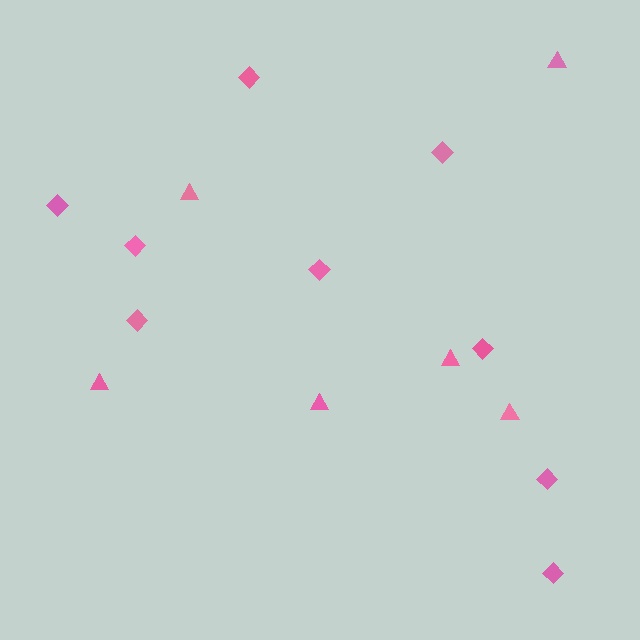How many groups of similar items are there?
There are 2 groups: one group of diamonds (9) and one group of triangles (6).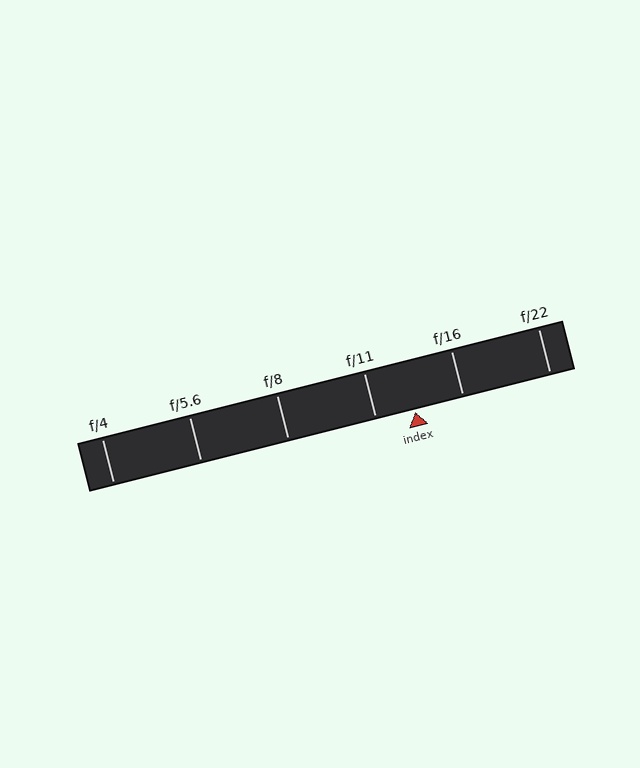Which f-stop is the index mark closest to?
The index mark is closest to f/11.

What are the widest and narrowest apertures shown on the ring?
The widest aperture shown is f/4 and the narrowest is f/22.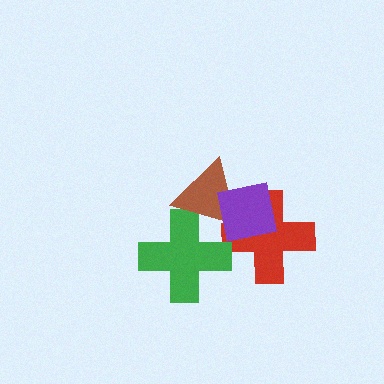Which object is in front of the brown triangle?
The purple square is in front of the brown triangle.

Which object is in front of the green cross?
The brown triangle is in front of the green cross.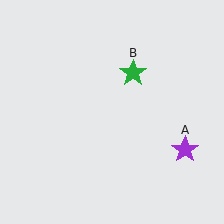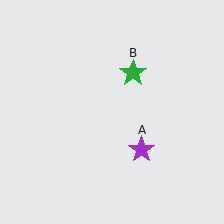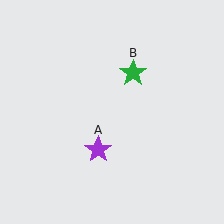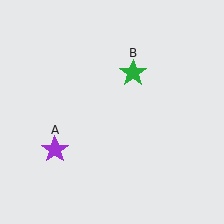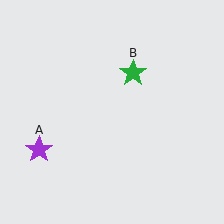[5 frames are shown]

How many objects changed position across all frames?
1 object changed position: purple star (object A).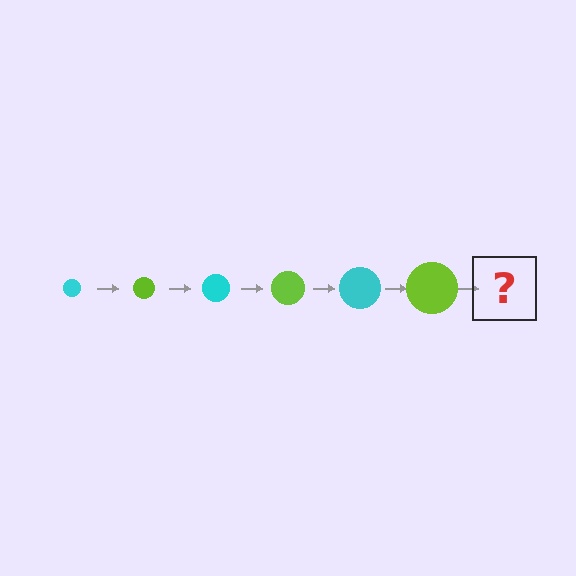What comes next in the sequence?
The next element should be a cyan circle, larger than the previous one.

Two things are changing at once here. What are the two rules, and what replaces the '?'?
The two rules are that the circle grows larger each step and the color cycles through cyan and lime. The '?' should be a cyan circle, larger than the previous one.